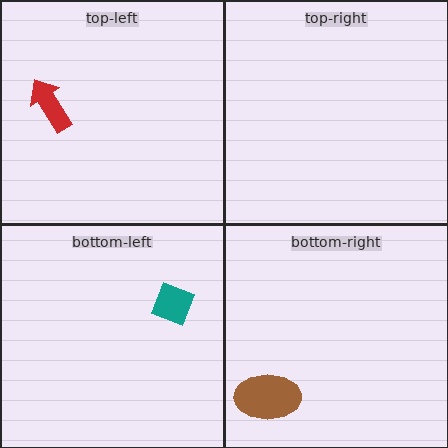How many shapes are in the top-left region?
1.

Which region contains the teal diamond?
The bottom-left region.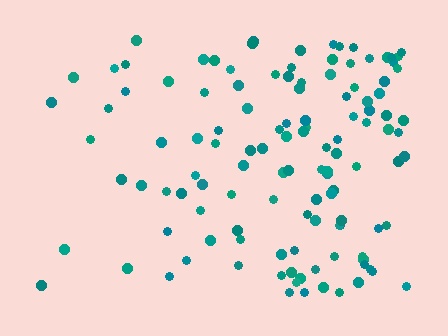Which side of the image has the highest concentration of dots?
The right.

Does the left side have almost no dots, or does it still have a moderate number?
Still a moderate number, just noticeably fewer than the right.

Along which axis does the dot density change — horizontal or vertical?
Horizontal.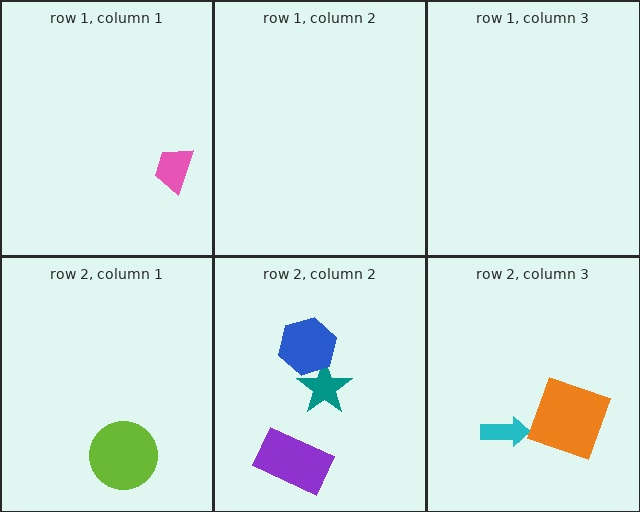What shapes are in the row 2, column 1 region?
The lime circle.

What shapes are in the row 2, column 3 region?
The cyan arrow, the orange square.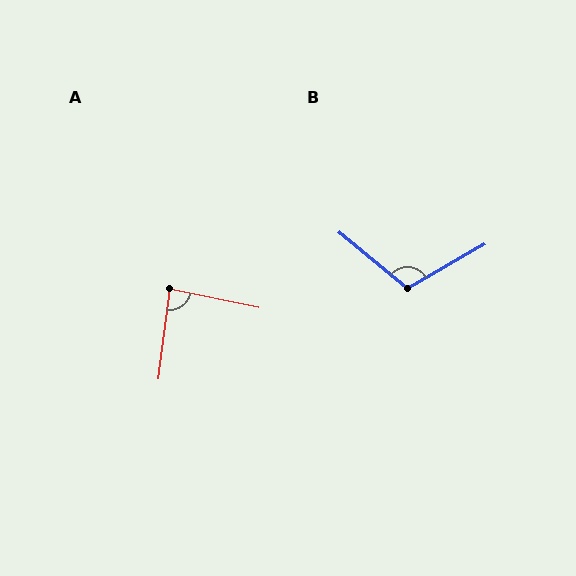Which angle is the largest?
B, at approximately 110 degrees.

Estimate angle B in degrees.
Approximately 110 degrees.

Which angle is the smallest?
A, at approximately 86 degrees.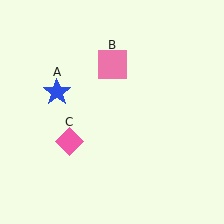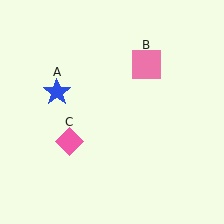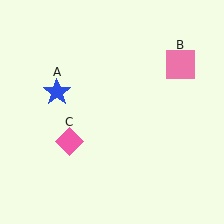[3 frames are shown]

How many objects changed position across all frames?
1 object changed position: pink square (object B).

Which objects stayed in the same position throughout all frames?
Blue star (object A) and pink diamond (object C) remained stationary.